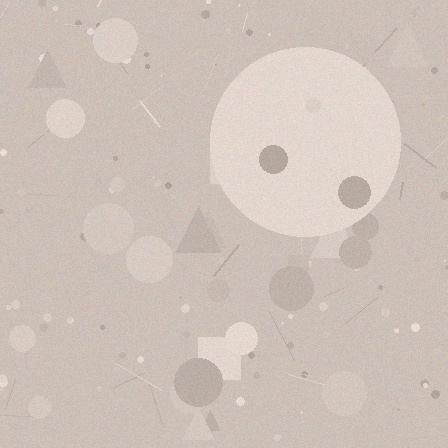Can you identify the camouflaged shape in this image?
The camouflaged shape is a circle.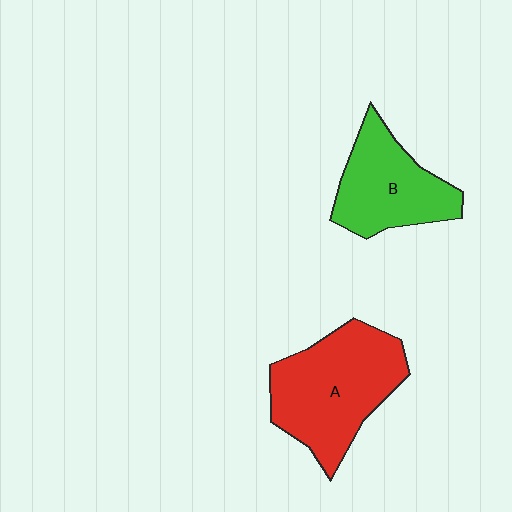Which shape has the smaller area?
Shape B (green).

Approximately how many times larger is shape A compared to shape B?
Approximately 1.4 times.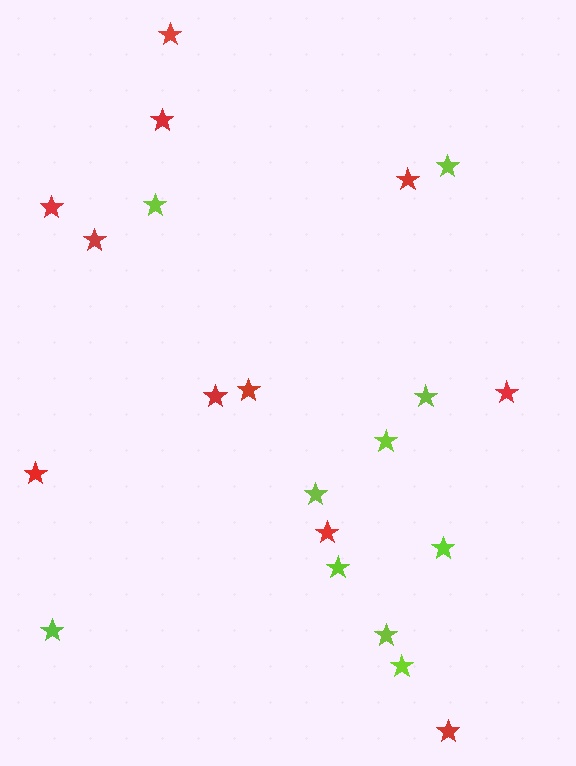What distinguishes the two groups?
There are 2 groups: one group of lime stars (10) and one group of red stars (11).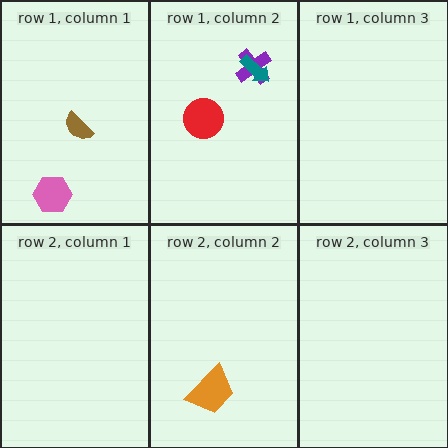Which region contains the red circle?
The row 1, column 2 region.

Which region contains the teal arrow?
The row 1, column 2 region.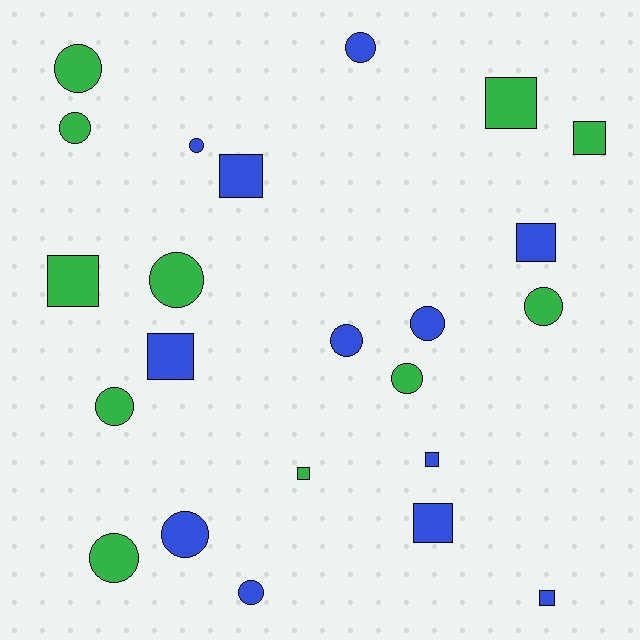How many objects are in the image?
There are 23 objects.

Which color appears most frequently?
Blue, with 12 objects.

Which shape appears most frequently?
Circle, with 13 objects.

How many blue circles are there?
There are 6 blue circles.